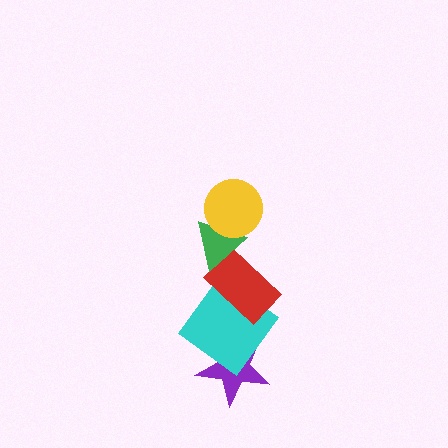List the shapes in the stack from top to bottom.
From top to bottom: the yellow circle, the green triangle, the red rectangle, the cyan diamond, the purple star.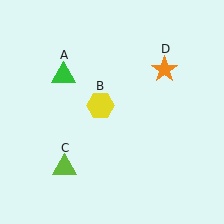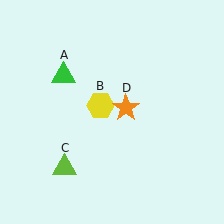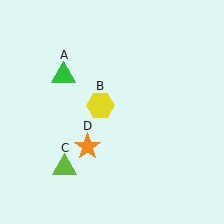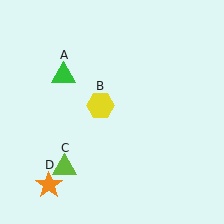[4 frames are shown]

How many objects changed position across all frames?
1 object changed position: orange star (object D).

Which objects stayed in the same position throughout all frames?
Green triangle (object A) and yellow hexagon (object B) and lime triangle (object C) remained stationary.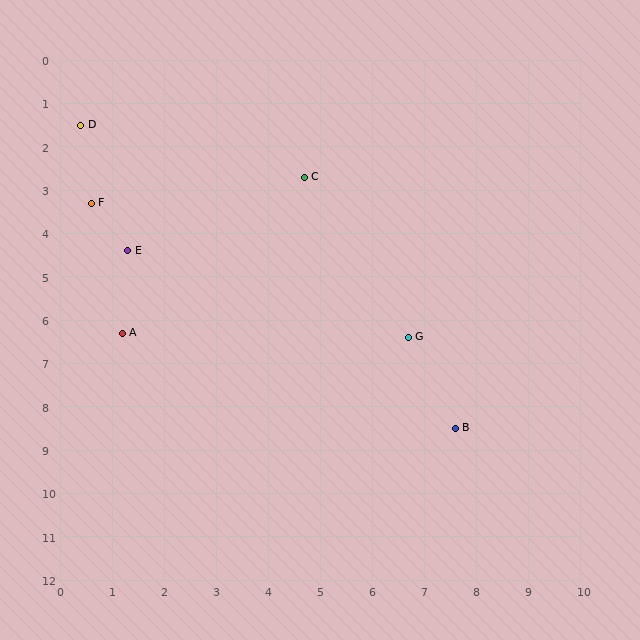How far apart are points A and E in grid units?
Points A and E are about 1.9 grid units apart.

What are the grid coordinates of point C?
Point C is at approximately (4.7, 2.7).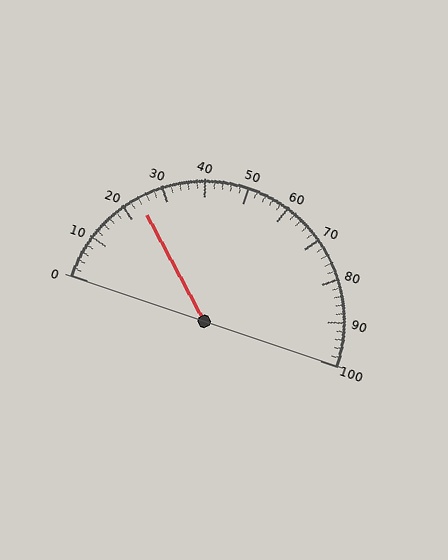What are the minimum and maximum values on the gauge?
The gauge ranges from 0 to 100.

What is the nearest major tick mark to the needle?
The nearest major tick mark is 20.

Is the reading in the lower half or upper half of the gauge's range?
The reading is in the lower half of the range (0 to 100).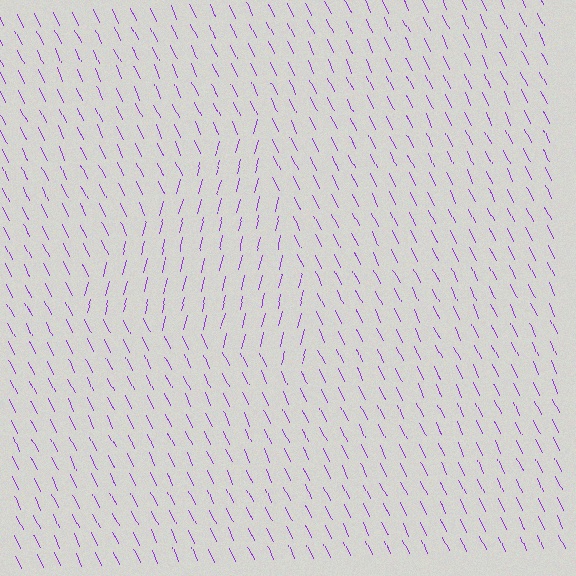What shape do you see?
I see a triangle.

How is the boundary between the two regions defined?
The boundary is defined purely by a change in line orientation (approximately 39 degrees difference). All lines are the same color and thickness.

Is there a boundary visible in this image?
Yes, there is a texture boundary formed by a change in line orientation.